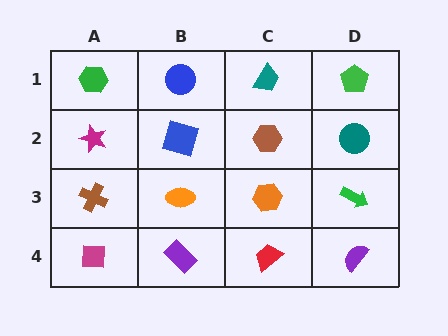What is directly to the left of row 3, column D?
An orange hexagon.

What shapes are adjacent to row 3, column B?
A blue square (row 2, column B), a purple rectangle (row 4, column B), a brown cross (row 3, column A), an orange hexagon (row 3, column C).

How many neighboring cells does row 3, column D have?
3.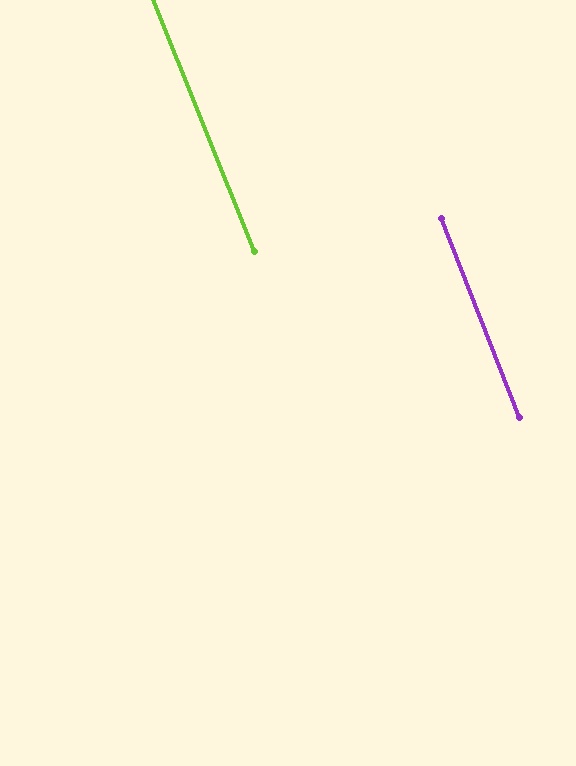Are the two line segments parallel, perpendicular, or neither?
Parallel — their directions differ by only 0.5°.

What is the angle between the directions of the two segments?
Approximately 0 degrees.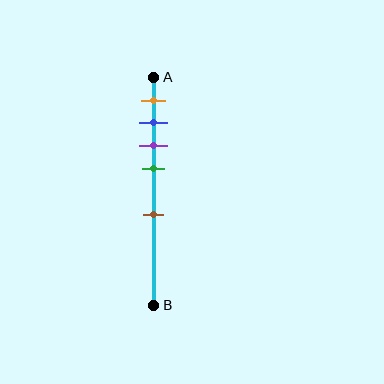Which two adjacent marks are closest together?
The blue and purple marks are the closest adjacent pair.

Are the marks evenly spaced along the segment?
No, the marks are not evenly spaced.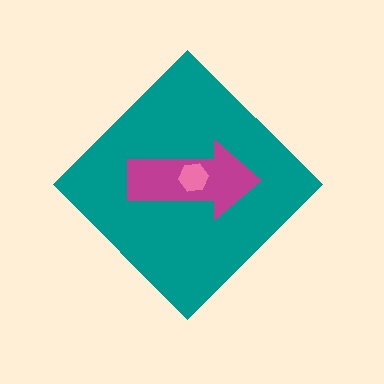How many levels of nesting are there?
3.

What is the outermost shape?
The teal diamond.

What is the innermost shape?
The pink hexagon.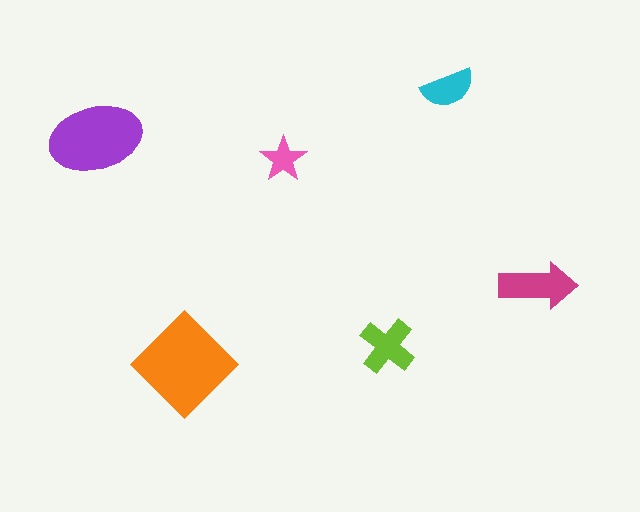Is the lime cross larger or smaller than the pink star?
Larger.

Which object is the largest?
The orange diamond.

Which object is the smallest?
The pink star.